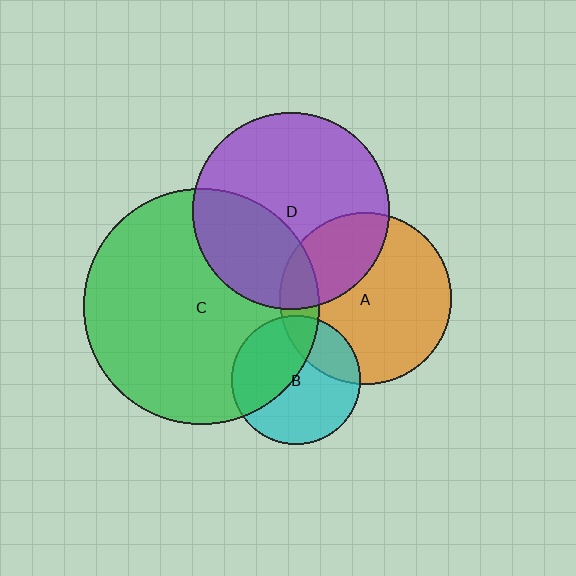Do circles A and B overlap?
Yes.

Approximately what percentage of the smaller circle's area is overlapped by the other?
Approximately 25%.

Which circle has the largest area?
Circle C (green).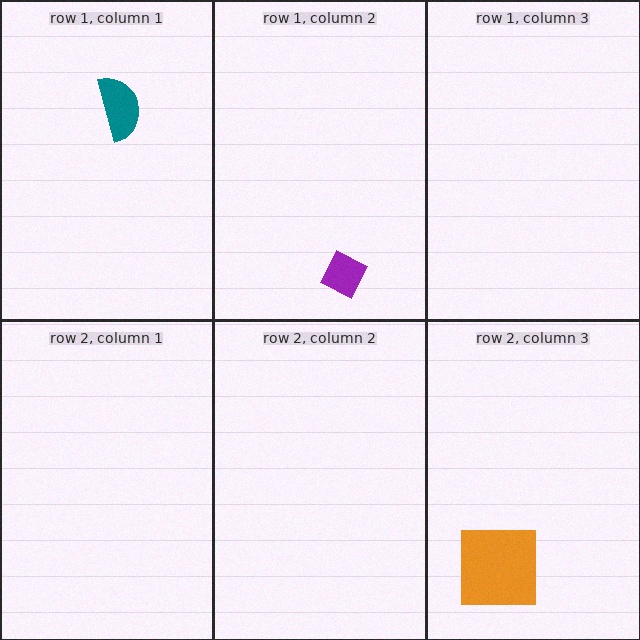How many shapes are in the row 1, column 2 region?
1.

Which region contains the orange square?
The row 2, column 3 region.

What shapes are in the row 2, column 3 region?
The orange square.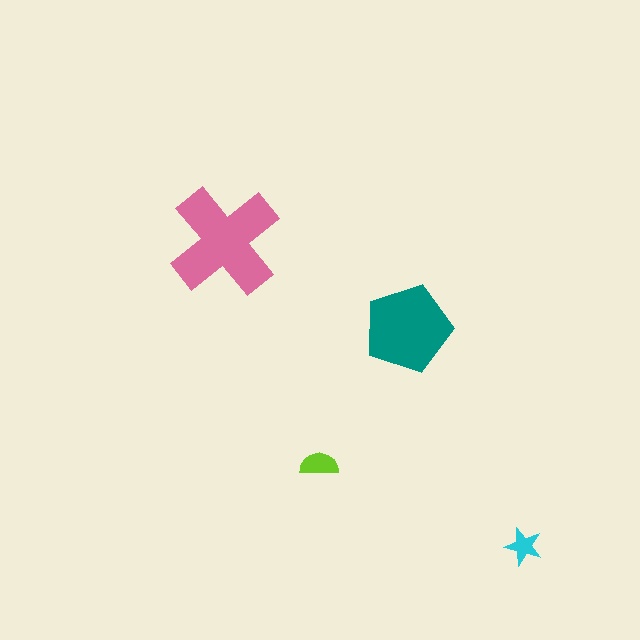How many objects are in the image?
There are 4 objects in the image.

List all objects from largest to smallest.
The pink cross, the teal pentagon, the lime semicircle, the cyan star.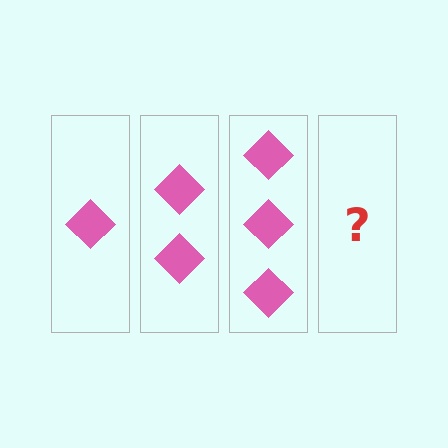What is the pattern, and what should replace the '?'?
The pattern is that each step adds one more diamond. The '?' should be 4 diamonds.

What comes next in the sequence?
The next element should be 4 diamonds.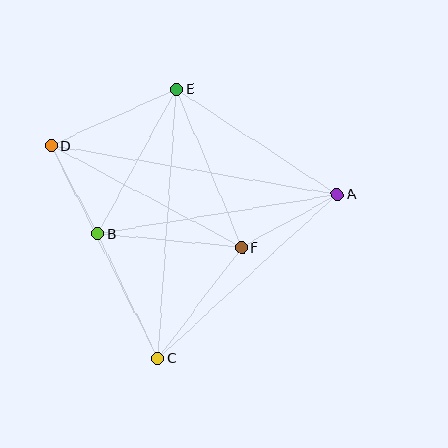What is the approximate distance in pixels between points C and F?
The distance between C and F is approximately 139 pixels.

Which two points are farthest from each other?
Points A and D are farthest from each other.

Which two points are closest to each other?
Points B and D are closest to each other.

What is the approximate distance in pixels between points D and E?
The distance between D and E is approximately 138 pixels.